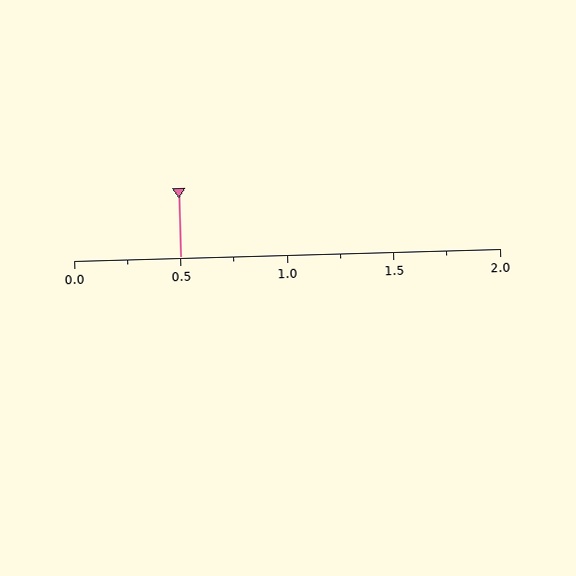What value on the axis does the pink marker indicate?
The marker indicates approximately 0.5.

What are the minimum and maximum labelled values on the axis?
The axis runs from 0.0 to 2.0.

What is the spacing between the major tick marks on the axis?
The major ticks are spaced 0.5 apart.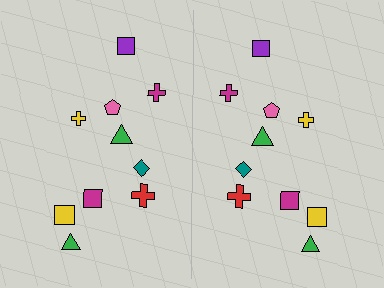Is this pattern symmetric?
Yes, this pattern has bilateral (reflection) symmetry.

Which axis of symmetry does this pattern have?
The pattern has a vertical axis of symmetry running through the center of the image.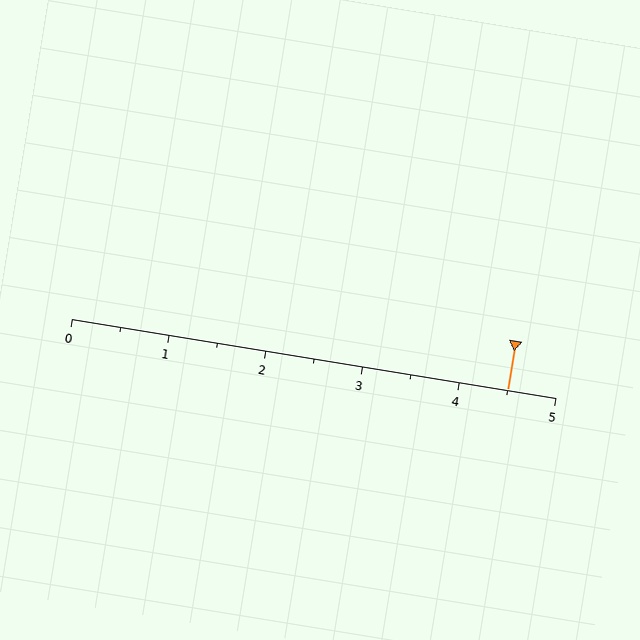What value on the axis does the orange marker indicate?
The marker indicates approximately 4.5.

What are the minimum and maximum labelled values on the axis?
The axis runs from 0 to 5.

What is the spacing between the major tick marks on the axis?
The major ticks are spaced 1 apart.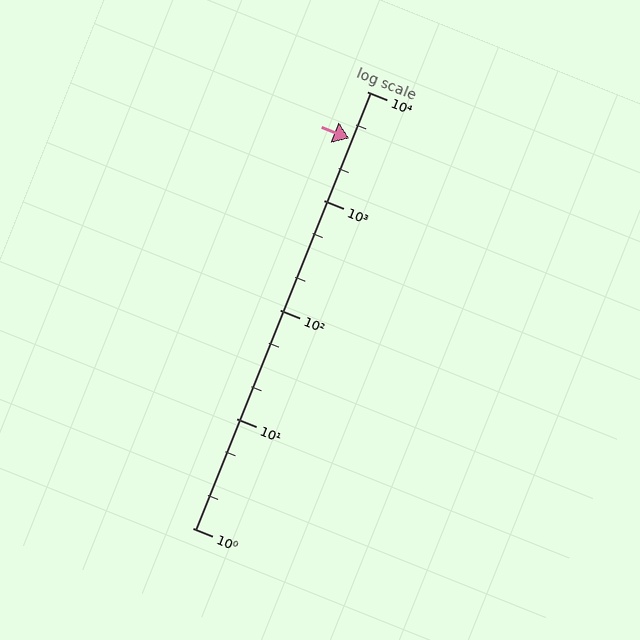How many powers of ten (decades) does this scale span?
The scale spans 4 decades, from 1 to 10000.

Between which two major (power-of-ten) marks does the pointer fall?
The pointer is between 1000 and 10000.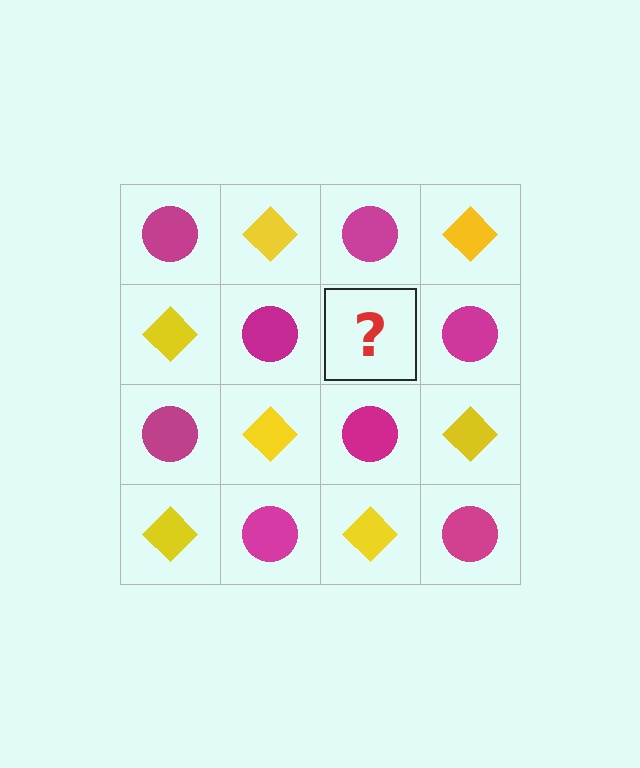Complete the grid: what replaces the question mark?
The question mark should be replaced with a yellow diamond.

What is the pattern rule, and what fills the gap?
The rule is that it alternates magenta circle and yellow diamond in a checkerboard pattern. The gap should be filled with a yellow diamond.